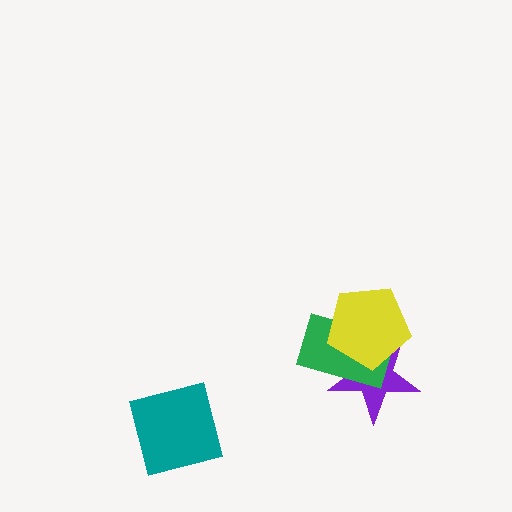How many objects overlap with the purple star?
2 objects overlap with the purple star.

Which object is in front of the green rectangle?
The yellow pentagon is in front of the green rectangle.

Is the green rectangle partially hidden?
Yes, it is partially covered by another shape.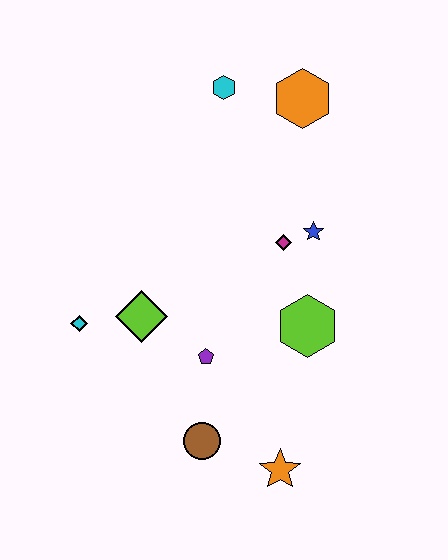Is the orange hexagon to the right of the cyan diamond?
Yes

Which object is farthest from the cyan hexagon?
The orange star is farthest from the cyan hexagon.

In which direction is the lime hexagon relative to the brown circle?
The lime hexagon is above the brown circle.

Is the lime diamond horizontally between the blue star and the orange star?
No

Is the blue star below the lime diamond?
No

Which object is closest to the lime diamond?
The cyan diamond is closest to the lime diamond.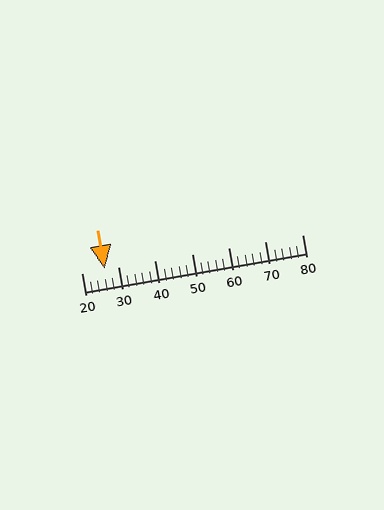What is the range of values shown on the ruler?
The ruler shows values from 20 to 80.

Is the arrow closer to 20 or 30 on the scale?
The arrow is closer to 30.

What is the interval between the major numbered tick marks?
The major tick marks are spaced 10 units apart.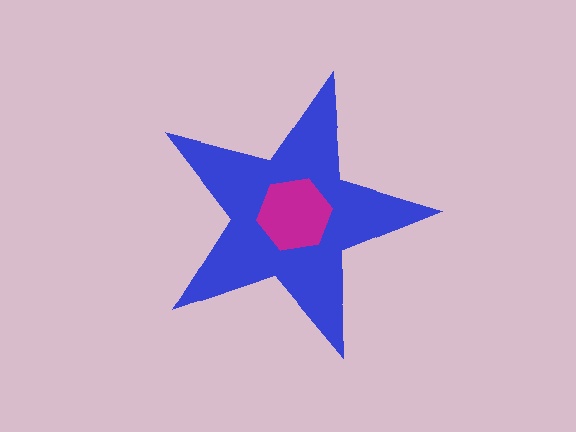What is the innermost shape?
The magenta hexagon.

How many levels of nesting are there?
2.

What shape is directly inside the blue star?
The magenta hexagon.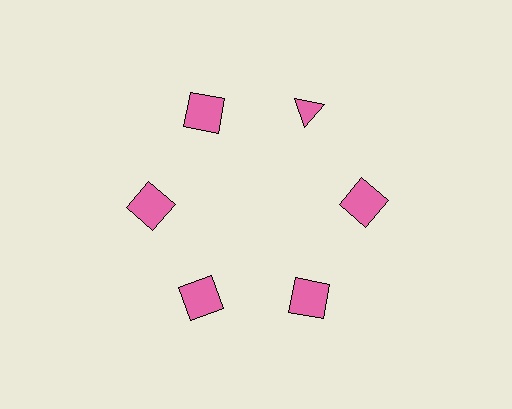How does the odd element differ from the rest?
It has a different shape: triangle instead of square.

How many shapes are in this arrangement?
There are 6 shapes arranged in a ring pattern.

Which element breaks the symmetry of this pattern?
The pink triangle at roughly the 1 o'clock position breaks the symmetry. All other shapes are pink squares.